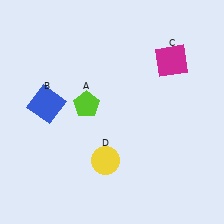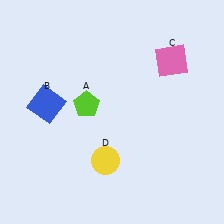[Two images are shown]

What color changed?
The square (C) changed from magenta in Image 1 to pink in Image 2.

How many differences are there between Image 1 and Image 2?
There is 1 difference between the two images.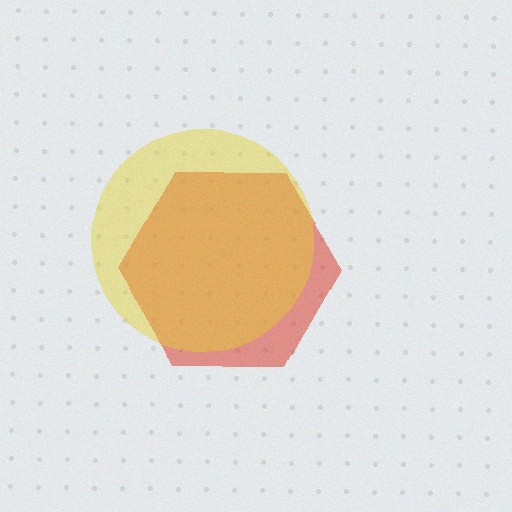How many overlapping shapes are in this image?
There are 2 overlapping shapes in the image.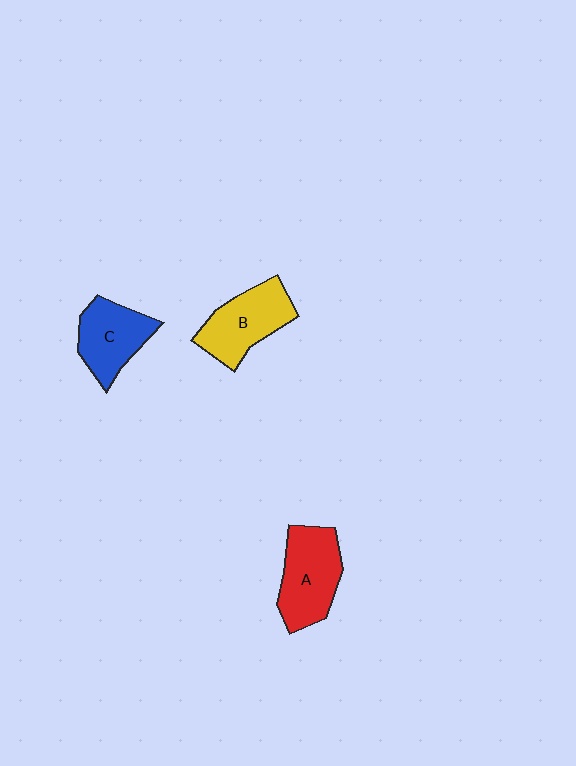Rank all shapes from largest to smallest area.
From largest to smallest: A (red), B (yellow), C (blue).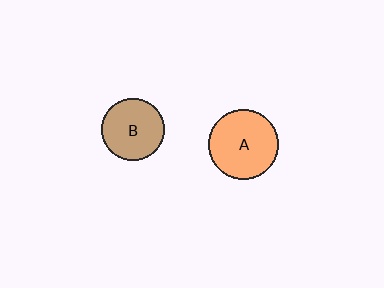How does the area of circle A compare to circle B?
Approximately 1.3 times.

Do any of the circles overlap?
No, none of the circles overlap.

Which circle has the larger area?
Circle A (orange).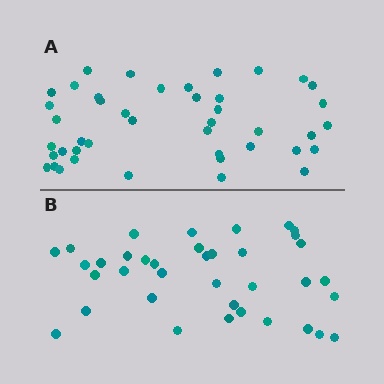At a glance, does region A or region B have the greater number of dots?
Region A (the top region) has more dots.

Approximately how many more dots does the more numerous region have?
Region A has about 6 more dots than region B.